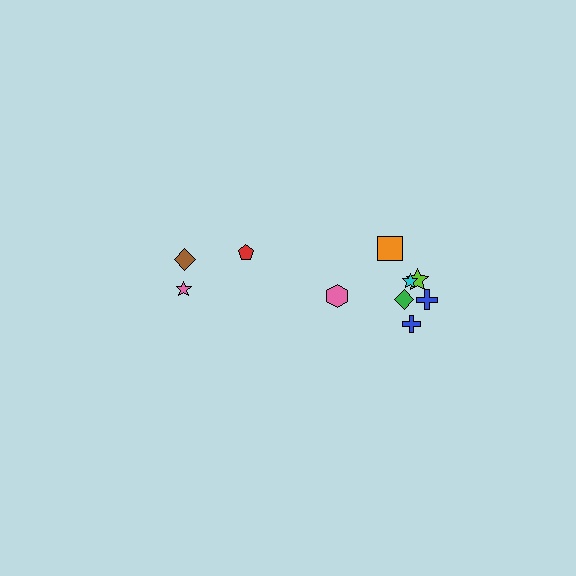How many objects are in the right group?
There are 7 objects.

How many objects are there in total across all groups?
There are 10 objects.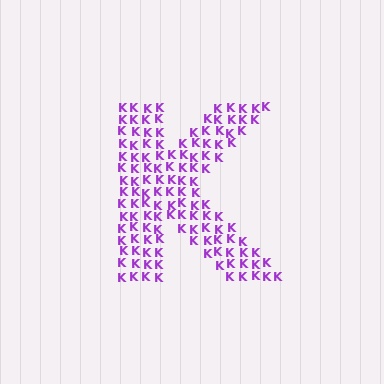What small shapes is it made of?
It is made of small letter K's.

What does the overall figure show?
The overall figure shows the letter K.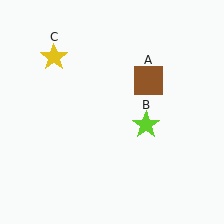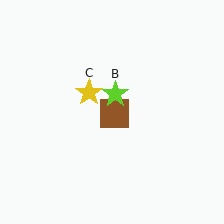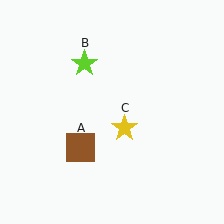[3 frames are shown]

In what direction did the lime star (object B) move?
The lime star (object B) moved up and to the left.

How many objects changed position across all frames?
3 objects changed position: brown square (object A), lime star (object B), yellow star (object C).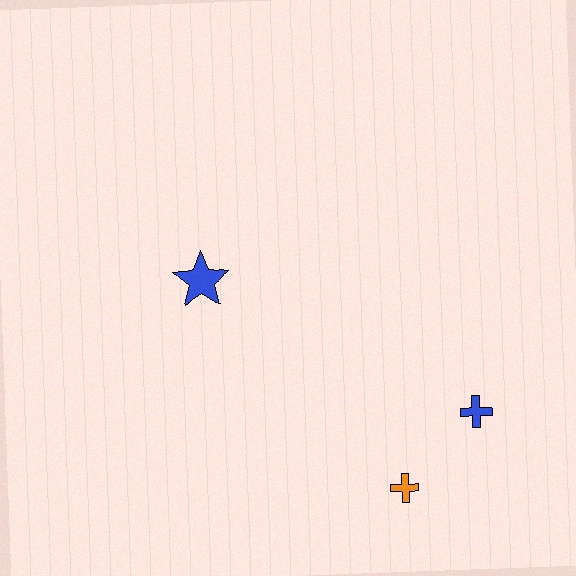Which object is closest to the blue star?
The orange cross is closest to the blue star.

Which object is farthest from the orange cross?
The blue star is farthest from the orange cross.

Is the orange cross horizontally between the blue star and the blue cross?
Yes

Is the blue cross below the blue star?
Yes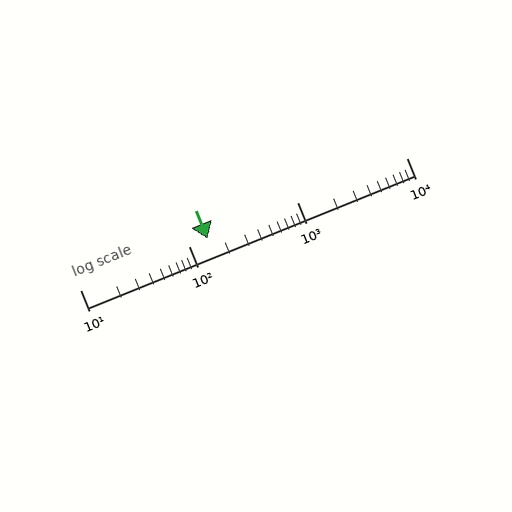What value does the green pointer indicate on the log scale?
The pointer indicates approximately 150.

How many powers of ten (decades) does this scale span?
The scale spans 3 decades, from 10 to 10000.